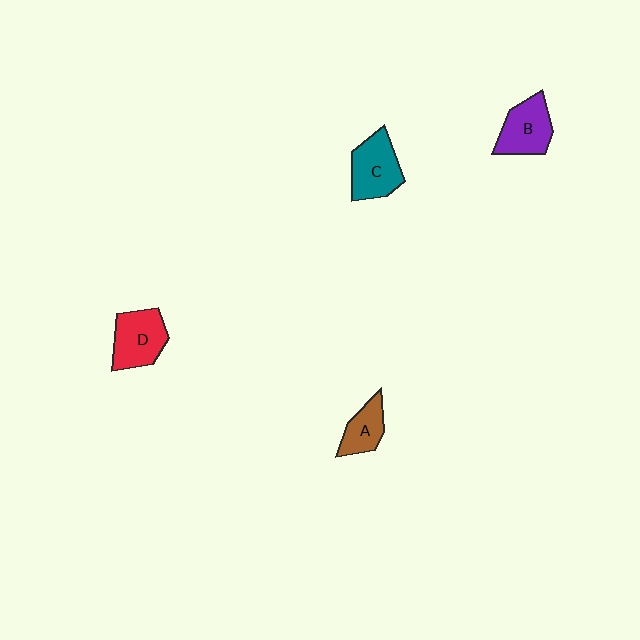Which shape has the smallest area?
Shape A (brown).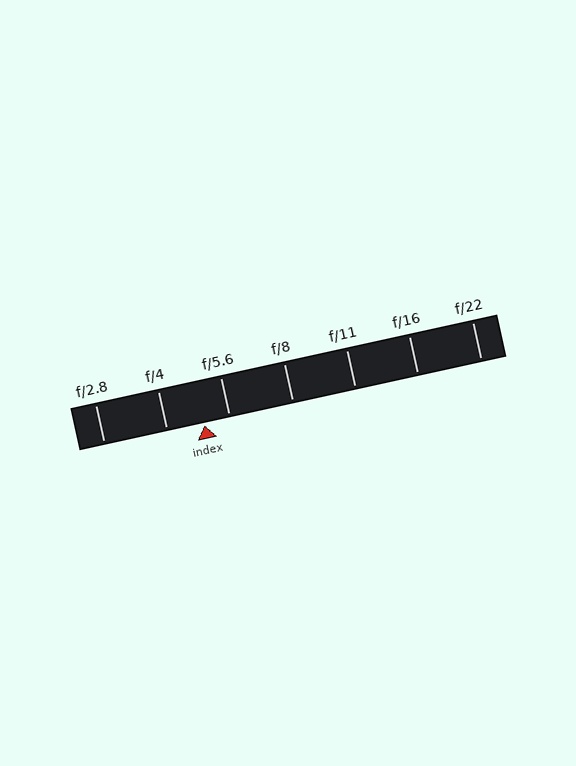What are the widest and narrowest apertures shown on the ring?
The widest aperture shown is f/2.8 and the narrowest is f/22.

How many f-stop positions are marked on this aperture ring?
There are 7 f-stop positions marked.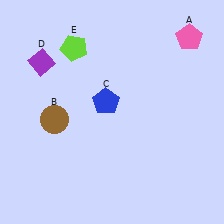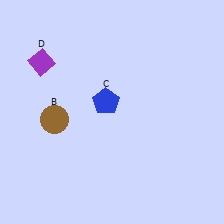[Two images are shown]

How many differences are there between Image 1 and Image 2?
There are 2 differences between the two images.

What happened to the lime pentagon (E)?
The lime pentagon (E) was removed in Image 2. It was in the top-left area of Image 1.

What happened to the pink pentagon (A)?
The pink pentagon (A) was removed in Image 2. It was in the top-right area of Image 1.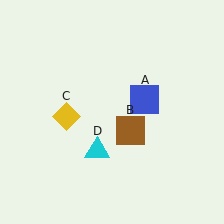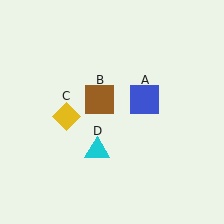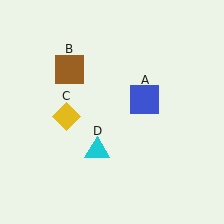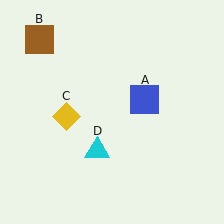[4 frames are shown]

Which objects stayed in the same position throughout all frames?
Blue square (object A) and yellow diamond (object C) and cyan triangle (object D) remained stationary.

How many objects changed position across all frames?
1 object changed position: brown square (object B).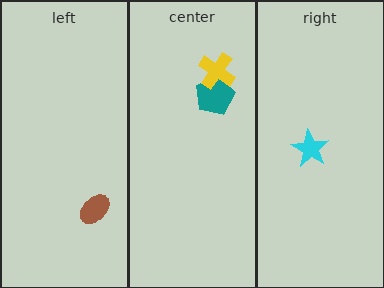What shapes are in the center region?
The teal pentagon, the yellow cross.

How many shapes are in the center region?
2.